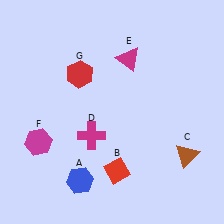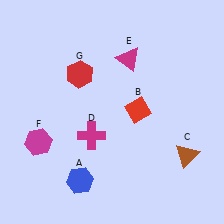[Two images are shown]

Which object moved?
The red diamond (B) moved up.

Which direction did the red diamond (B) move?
The red diamond (B) moved up.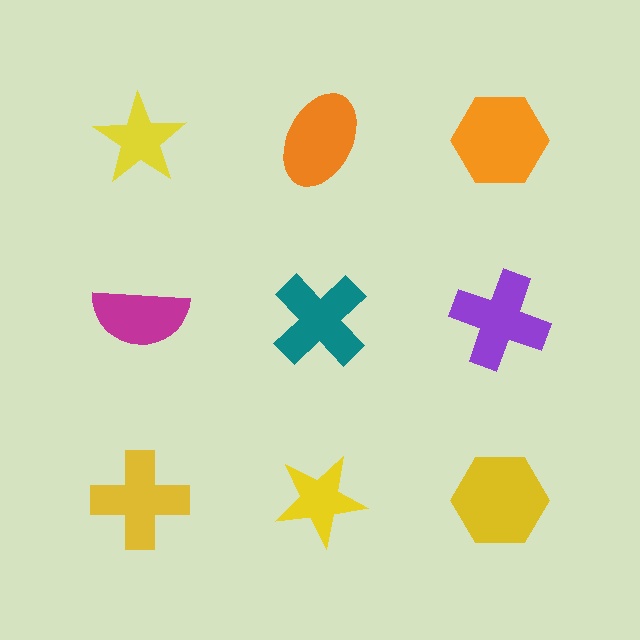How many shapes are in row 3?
3 shapes.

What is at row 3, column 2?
A yellow star.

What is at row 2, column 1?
A magenta semicircle.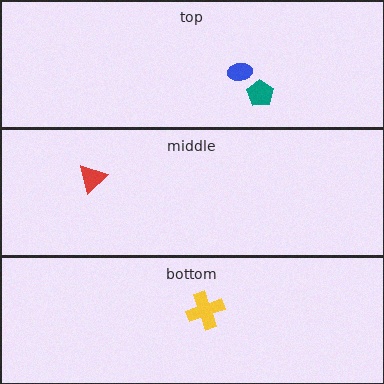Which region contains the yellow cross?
The bottom region.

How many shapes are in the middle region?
1.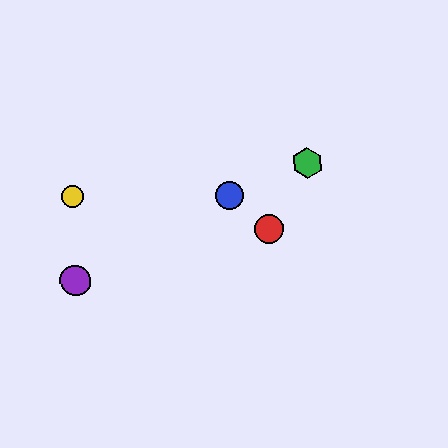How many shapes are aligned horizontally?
2 shapes (the blue circle, the yellow circle) are aligned horizontally.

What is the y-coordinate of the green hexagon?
The green hexagon is at y≈163.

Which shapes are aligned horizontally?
The blue circle, the yellow circle are aligned horizontally.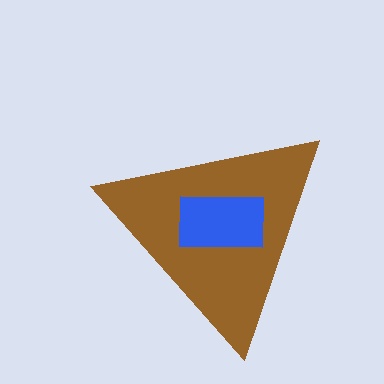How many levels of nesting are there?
2.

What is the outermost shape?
The brown triangle.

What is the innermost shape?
The blue rectangle.